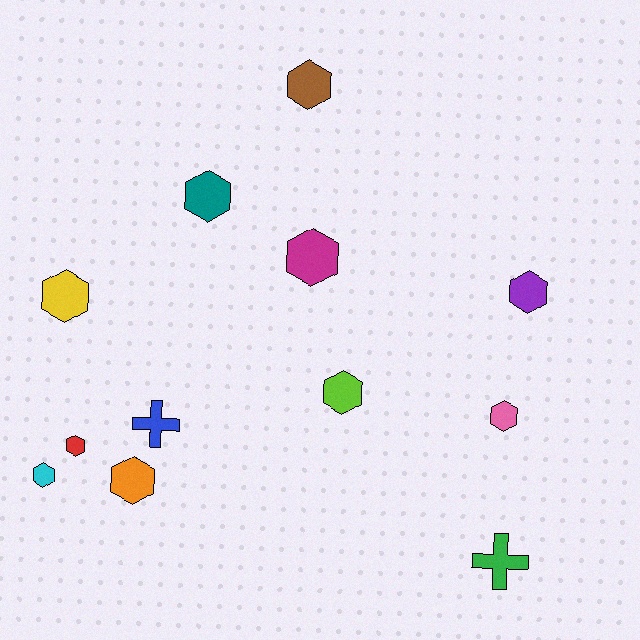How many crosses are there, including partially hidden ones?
There are 2 crosses.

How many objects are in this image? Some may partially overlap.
There are 12 objects.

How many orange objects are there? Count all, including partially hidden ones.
There is 1 orange object.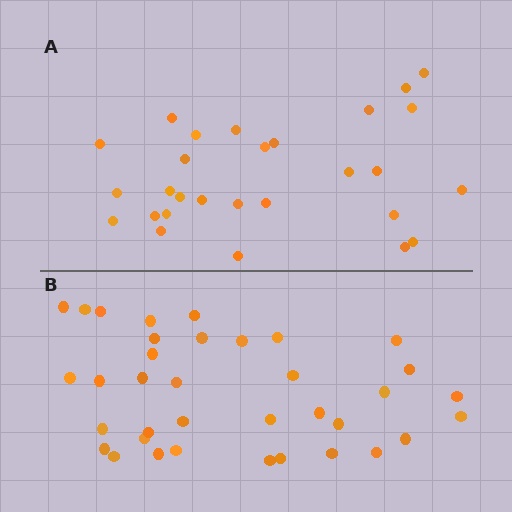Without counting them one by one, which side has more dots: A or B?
Region B (the bottom region) has more dots.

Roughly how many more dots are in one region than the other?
Region B has roughly 8 or so more dots than region A.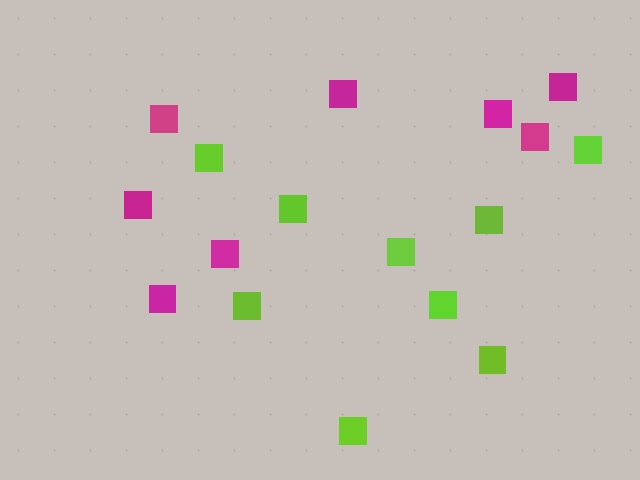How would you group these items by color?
There are 2 groups: one group of lime squares (9) and one group of magenta squares (8).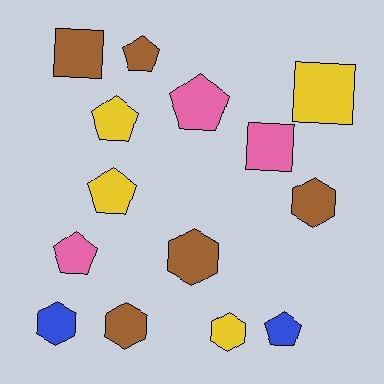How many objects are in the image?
There are 14 objects.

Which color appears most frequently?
Brown, with 5 objects.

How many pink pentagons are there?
There are 2 pink pentagons.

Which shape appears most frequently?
Pentagon, with 6 objects.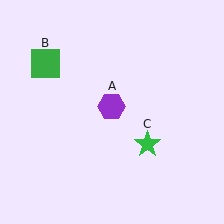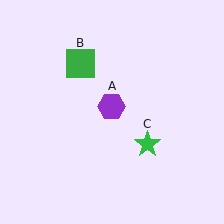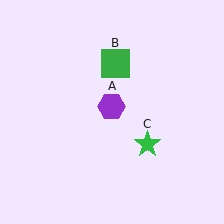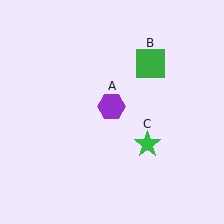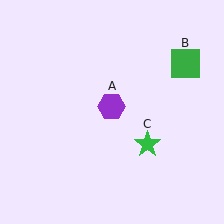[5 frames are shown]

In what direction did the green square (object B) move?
The green square (object B) moved right.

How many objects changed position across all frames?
1 object changed position: green square (object B).